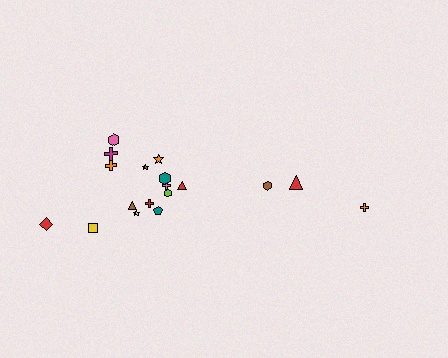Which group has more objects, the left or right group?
The left group.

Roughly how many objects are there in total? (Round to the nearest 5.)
Roughly 20 objects in total.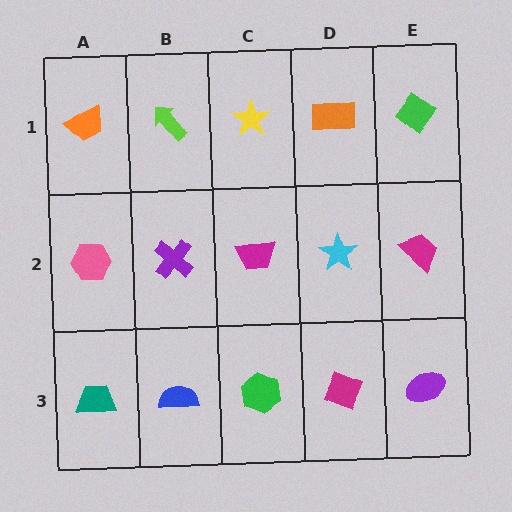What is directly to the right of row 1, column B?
A yellow star.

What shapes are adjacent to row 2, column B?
A lime arrow (row 1, column B), a blue semicircle (row 3, column B), a pink hexagon (row 2, column A), a magenta trapezoid (row 2, column C).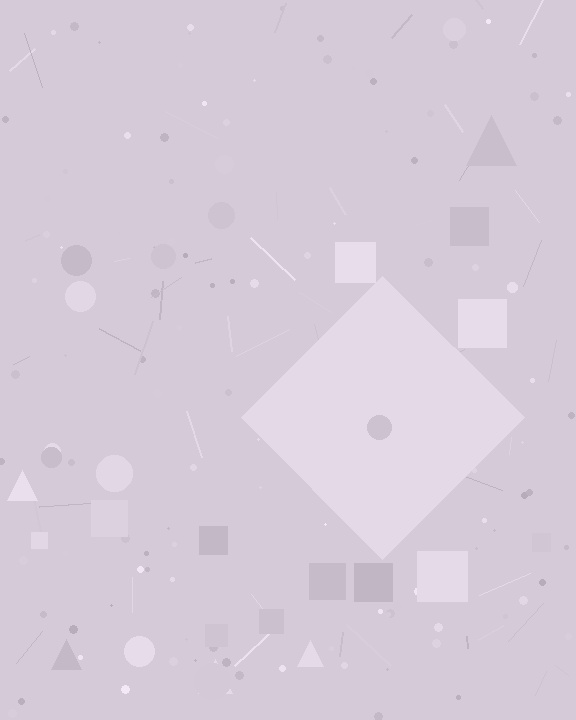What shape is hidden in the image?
A diamond is hidden in the image.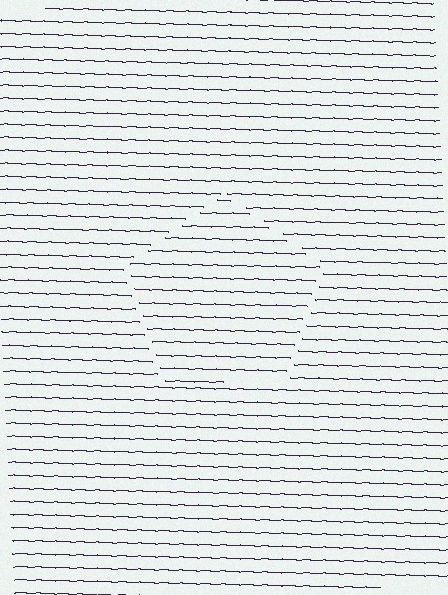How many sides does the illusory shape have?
5 sides — the line-ends trace a pentagon.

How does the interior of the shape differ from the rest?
The interior of the shape contains the same grating, shifted by half a period — the contour is defined by the phase discontinuity where line-ends from the inner and outer gratings abut.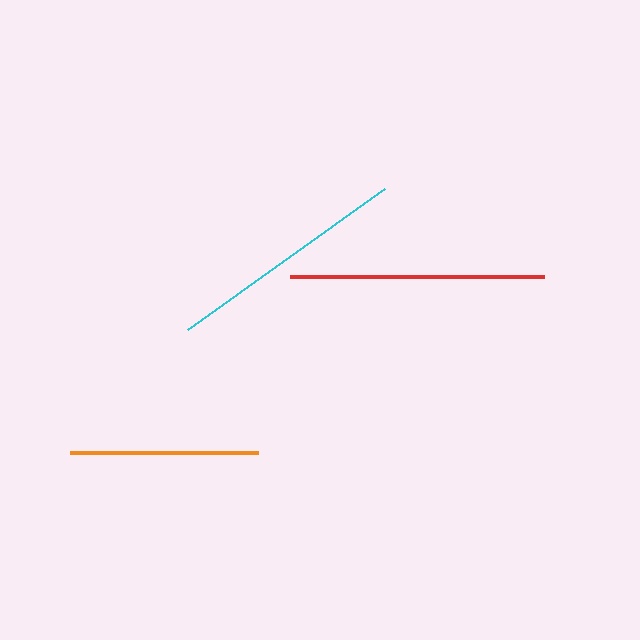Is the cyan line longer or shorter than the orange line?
The cyan line is longer than the orange line.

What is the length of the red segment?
The red segment is approximately 254 pixels long.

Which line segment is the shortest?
The orange line is the shortest at approximately 188 pixels.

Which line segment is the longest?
The red line is the longest at approximately 254 pixels.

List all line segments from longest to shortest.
From longest to shortest: red, cyan, orange.